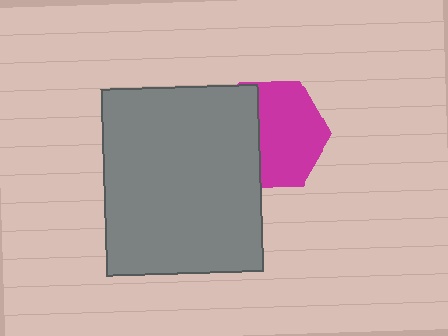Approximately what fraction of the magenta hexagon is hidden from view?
Roughly 38% of the magenta hexagon is hidden behind the gray rectangle.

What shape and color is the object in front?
The object in front is a gray rectangle.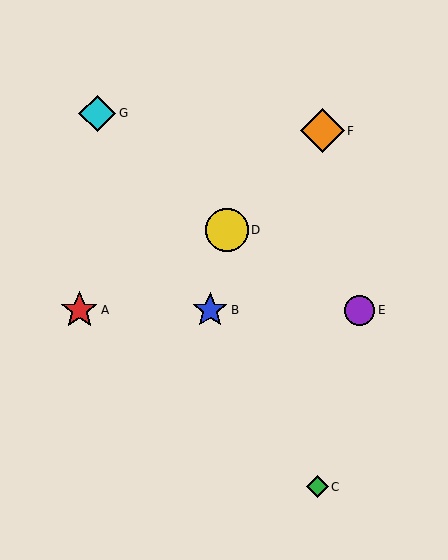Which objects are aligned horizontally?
Objects A, B, E are aligned horizontally.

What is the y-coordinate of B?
Object B is at y≈310.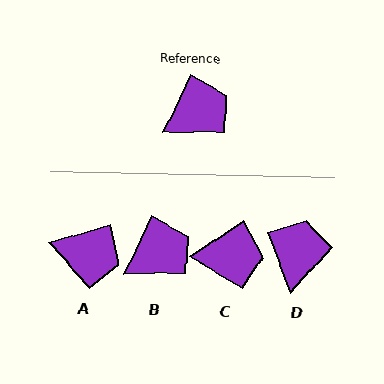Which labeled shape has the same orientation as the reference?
B.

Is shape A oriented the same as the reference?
No, it is off by about 49 degrees.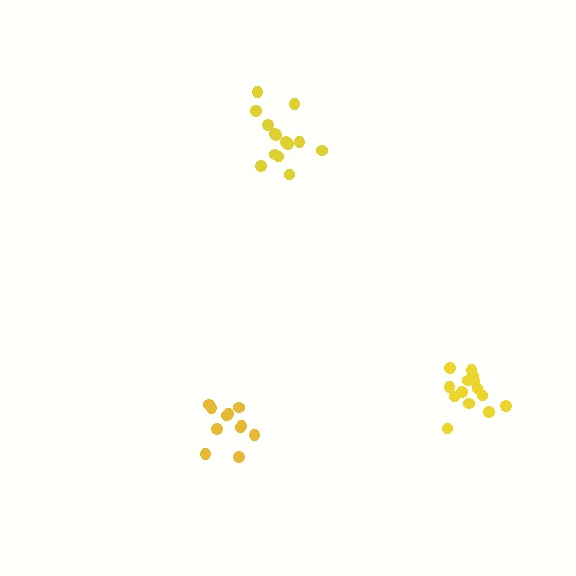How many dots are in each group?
Group 1: 14 dots, Group 2: 11 dots, Group 3: 14 dots (39 total).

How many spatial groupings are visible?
There are 3 spatial groupings.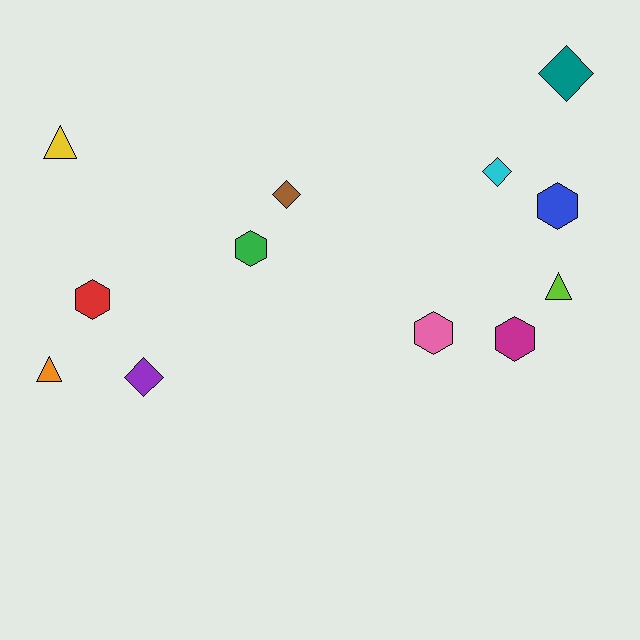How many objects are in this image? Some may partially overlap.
There are 12 objects.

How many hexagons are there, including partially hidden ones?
There are 5 hexagons.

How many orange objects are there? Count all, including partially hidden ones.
There is 1 orange object.